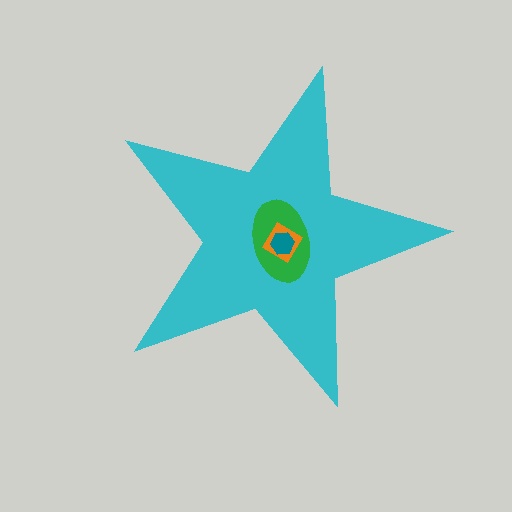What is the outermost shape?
The cyan star.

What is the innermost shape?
The teal hexagon.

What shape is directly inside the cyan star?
The green ellipse.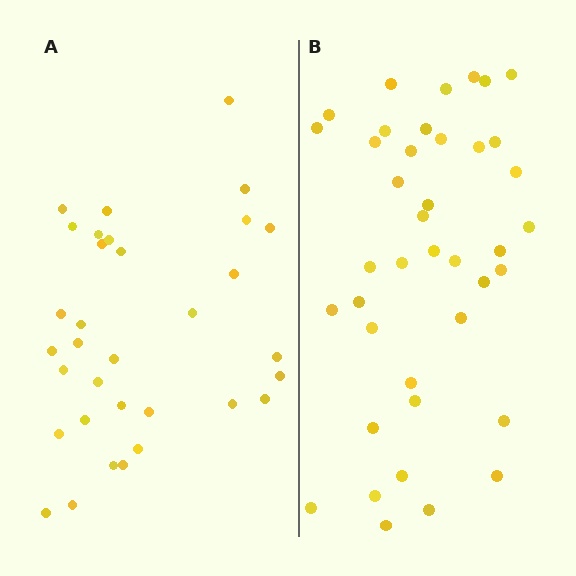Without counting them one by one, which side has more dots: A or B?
Region B (the right region) has more dots.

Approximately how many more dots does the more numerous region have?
Region B has roughly 8 or so more dots than region A.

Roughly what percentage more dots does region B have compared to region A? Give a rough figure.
About 20% more.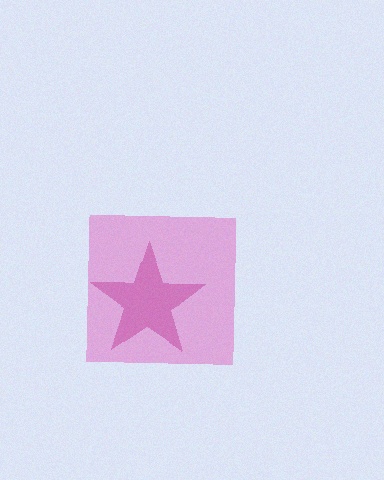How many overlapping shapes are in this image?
There are 2 overlapping shapes in the image.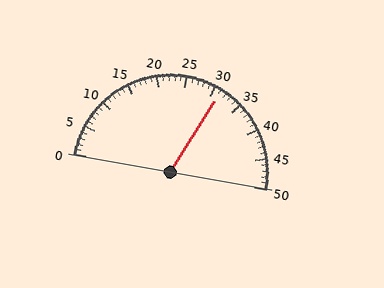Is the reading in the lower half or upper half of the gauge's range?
The reading is in the upper half of the range (0 to 50).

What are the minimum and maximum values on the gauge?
The gauge ranges from 0 to 50.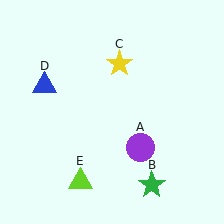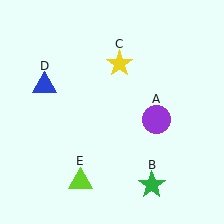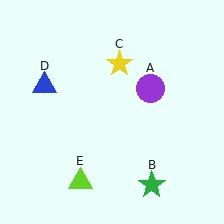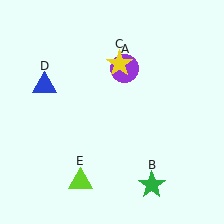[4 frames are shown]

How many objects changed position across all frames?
1 object changed position: purple circle (object A).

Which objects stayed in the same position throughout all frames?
Green star (object B) and yellow star (object C) and blue triangle (object D) and lime triangle (object E) remained stationary.